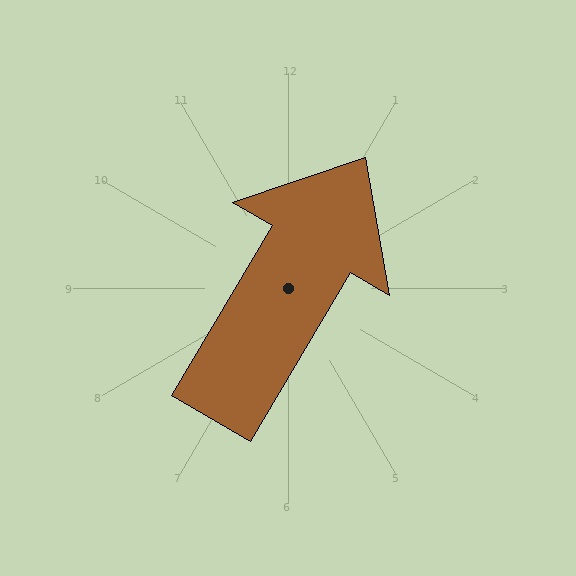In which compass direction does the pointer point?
Northeast.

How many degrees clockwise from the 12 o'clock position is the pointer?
Approximately 31 degrees.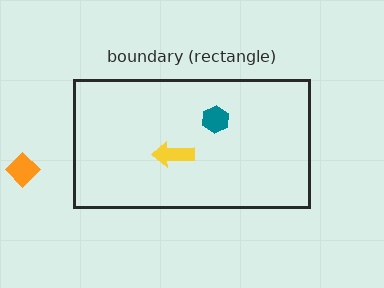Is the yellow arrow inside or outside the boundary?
Inside.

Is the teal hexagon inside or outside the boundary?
Inside.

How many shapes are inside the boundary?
2 inside, 1 outside.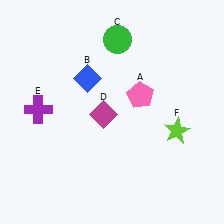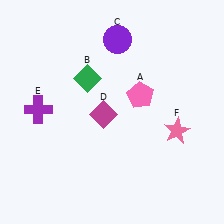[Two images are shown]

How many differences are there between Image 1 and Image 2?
There are 3 differences between the two images.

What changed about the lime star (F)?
In Image 1, F is lime. In Image 2, it changed to pink.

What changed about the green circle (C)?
In Image 1, C is green. In Image 2, it changed to purple.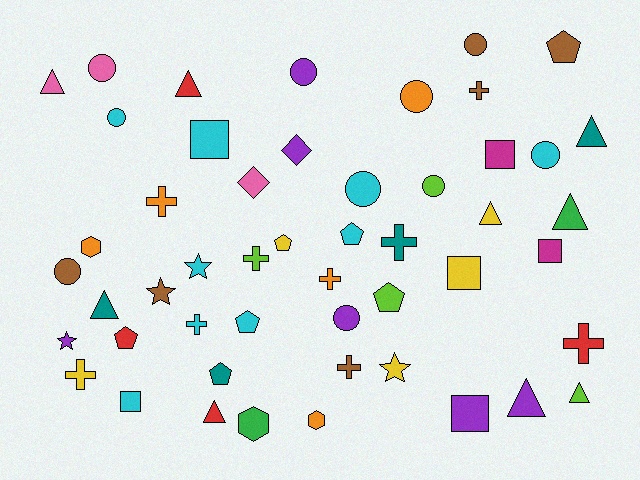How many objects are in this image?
There are 50 objects.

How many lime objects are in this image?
There are 4 lime objects.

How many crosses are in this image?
There are 9 crosses.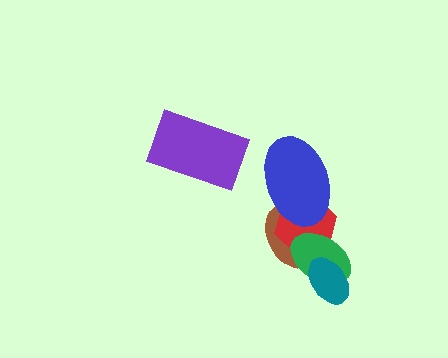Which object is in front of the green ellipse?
The teal ellipse is in front of the green ellipse.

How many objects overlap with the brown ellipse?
3 objects overlap with the brown ellipse.